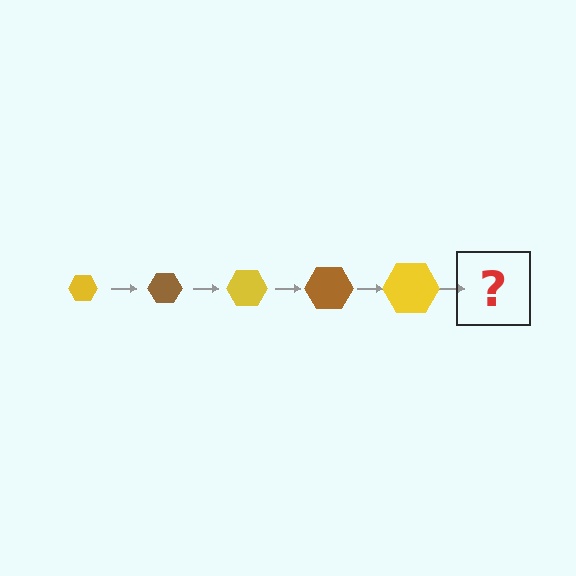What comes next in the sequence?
The next element should be a brown hexagon, larger than the previous one.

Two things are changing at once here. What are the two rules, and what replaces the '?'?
The two rules are that the hexagon grows larger each step and the color cycles through yellow and brown. The '?' should be a brown hexagon, larger than the previous one.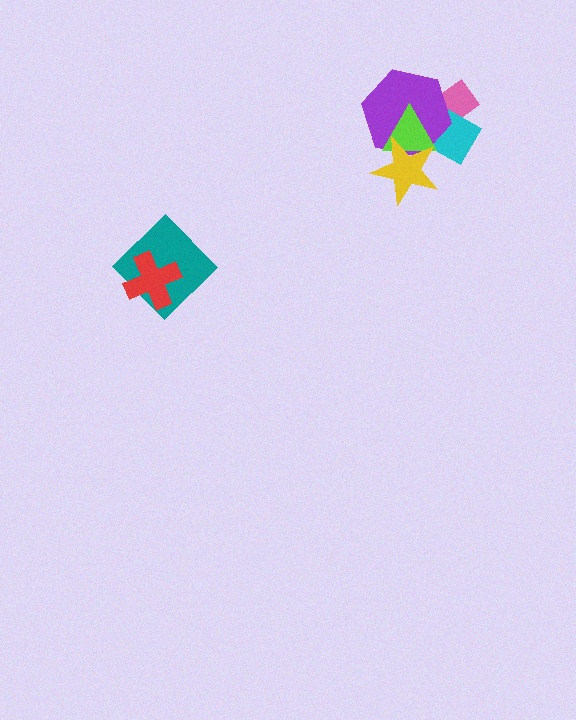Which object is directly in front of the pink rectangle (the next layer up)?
The cyan diamond is directly in front of the pink rectangle.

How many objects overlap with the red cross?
1 object overlaps with the red cross.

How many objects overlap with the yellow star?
3 objects overlap with the yellow star.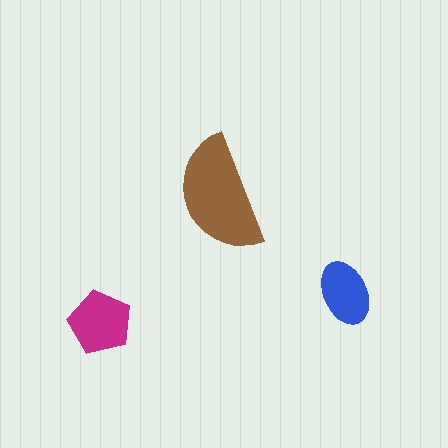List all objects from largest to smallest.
The brown semicircle, the magenta pentagon, the blue ellipse.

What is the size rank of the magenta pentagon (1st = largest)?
2nd.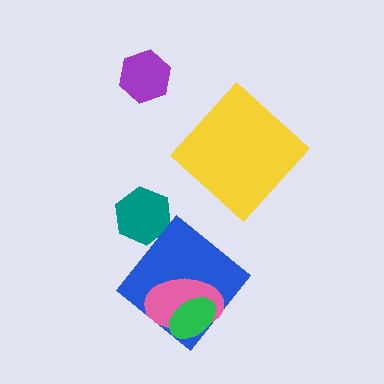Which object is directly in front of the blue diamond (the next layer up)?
The pink ellipse is directly in front of the blue diamond.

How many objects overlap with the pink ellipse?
2 objects overlap with the pink ellipse.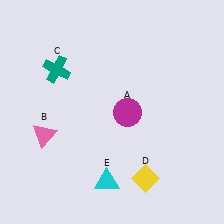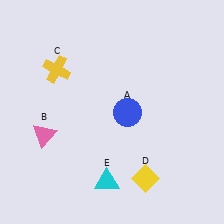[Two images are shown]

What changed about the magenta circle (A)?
In Image 1, A is magenta. In Image 2, it changed to blue.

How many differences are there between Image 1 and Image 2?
There are 2 differences between the two images.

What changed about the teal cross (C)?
In Image 1, C is teal. In Image 2, it changed to yellow.